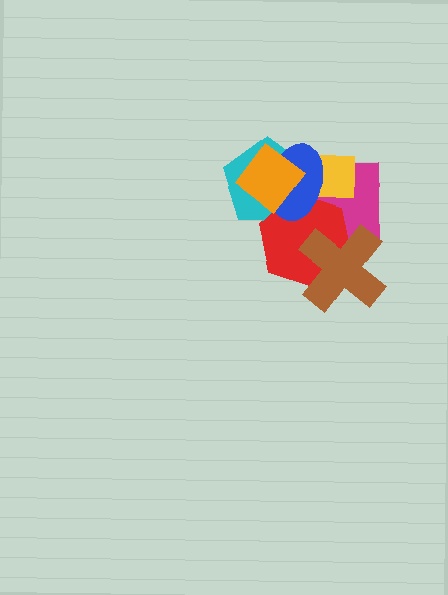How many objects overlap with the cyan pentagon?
5 objects overlap with the cyan pentagon.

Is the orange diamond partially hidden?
No, no other shape covers it.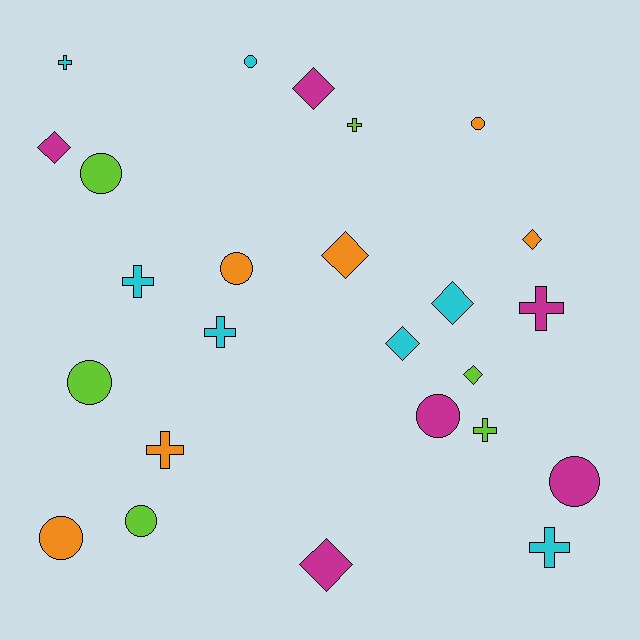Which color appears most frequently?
Cyan, with 7 objects.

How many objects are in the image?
There are 25 objects.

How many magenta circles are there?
There are 2 magenta circles.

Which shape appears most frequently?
Circle, with 9 objects.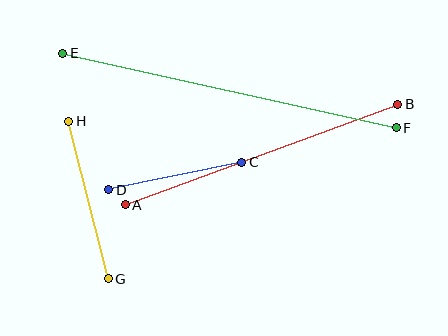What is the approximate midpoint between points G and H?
The midpoint is at approximately (89, 200) pixels.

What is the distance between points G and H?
The distance is approximately 163 pixels.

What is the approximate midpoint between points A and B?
The midpoint is at approximately (261, 155) pixels.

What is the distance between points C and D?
The distance is approximately 136 pixels.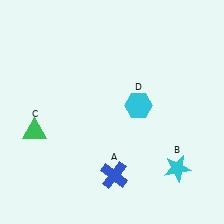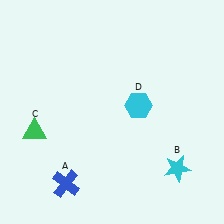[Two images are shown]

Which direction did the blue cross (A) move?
The blue cross (A) moved left.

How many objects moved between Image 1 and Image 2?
1 object moved between the two images.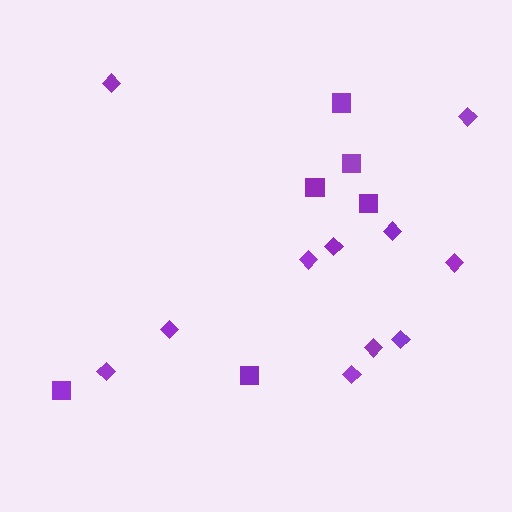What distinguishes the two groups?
There are 2 groups: one group of diamonds (11) and one group of squares (6).